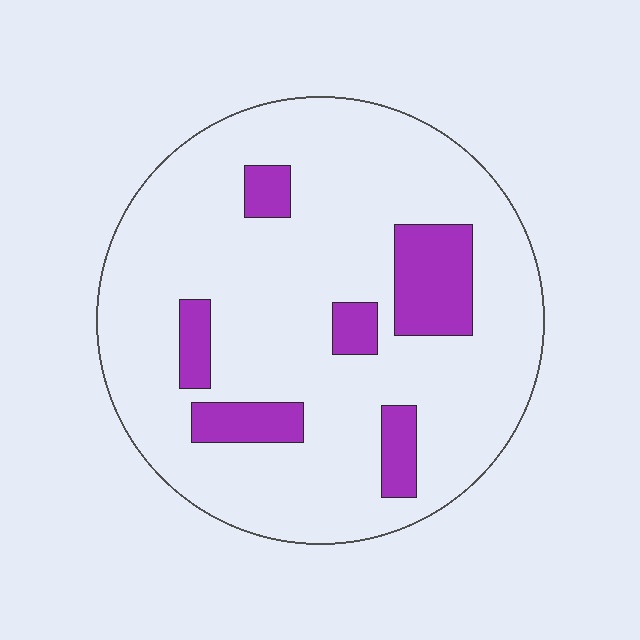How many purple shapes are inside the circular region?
6.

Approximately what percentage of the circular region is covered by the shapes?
Approximately 15%.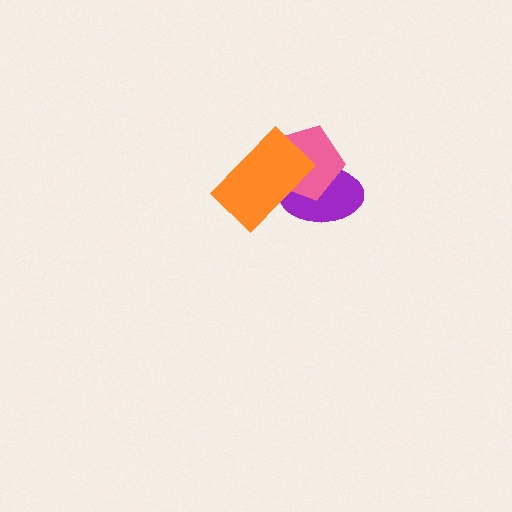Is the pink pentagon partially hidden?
Yes, it is partially covered by another shape.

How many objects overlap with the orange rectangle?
2 objects overlap with the orange rectangle.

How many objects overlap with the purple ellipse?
2 objects overlap with the purple ellipse.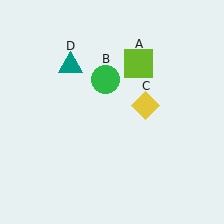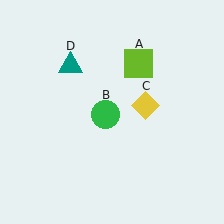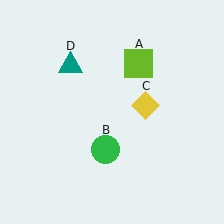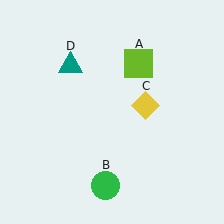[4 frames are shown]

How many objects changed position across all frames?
1 object changed position: green circle (object B).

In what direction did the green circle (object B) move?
The green circle (object B) moved down.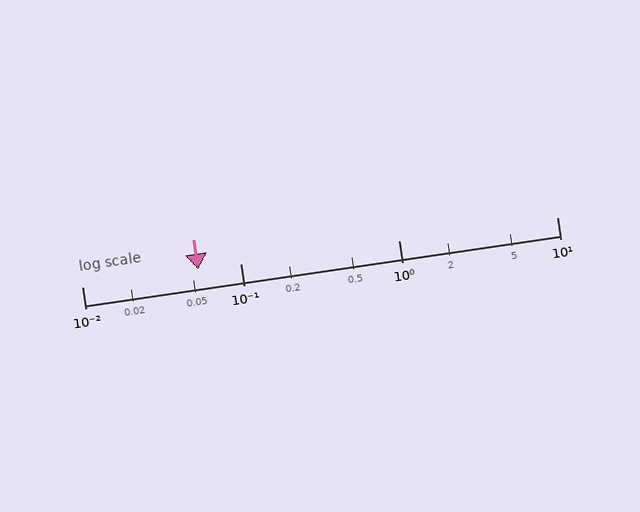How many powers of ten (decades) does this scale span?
The scale spans 3 decades, from 0.01 to 10.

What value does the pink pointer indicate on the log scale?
The pointer indicates approximately 0.054.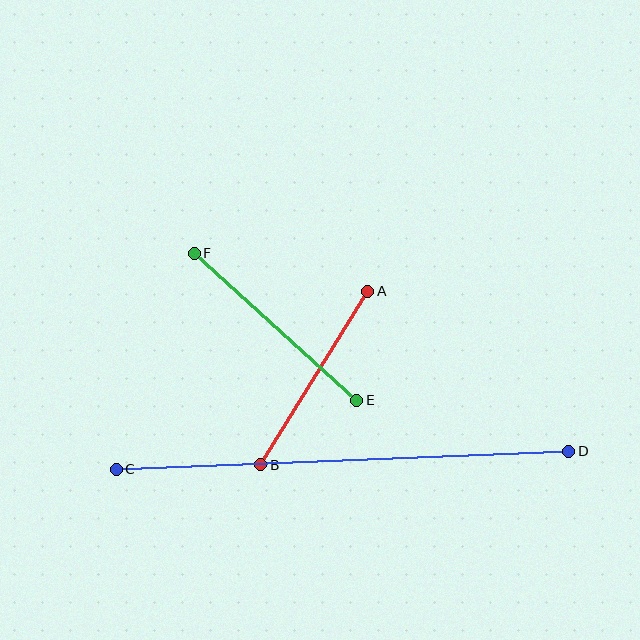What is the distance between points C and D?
The distance is approximately 453 pixels.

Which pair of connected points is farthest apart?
Points C and D are farthest apart.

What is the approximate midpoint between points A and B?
The midpoint is at approximately (314, 378) pixels.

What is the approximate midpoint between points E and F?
The midpoint is at approximately (275, 327) pixels.